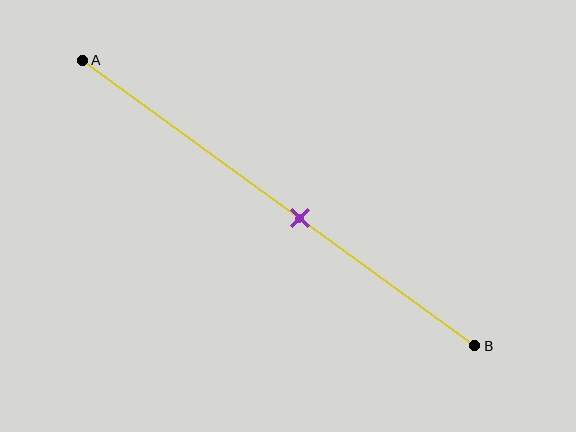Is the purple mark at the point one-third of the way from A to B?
No, the mark is at about 55% from A, not at the 33% one-third point.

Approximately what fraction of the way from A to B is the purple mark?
The purple mark is approximately 55% of the way from A to B.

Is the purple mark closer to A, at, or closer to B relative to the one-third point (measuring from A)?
The purple mark is closer to point B than the one-third point of segment AB.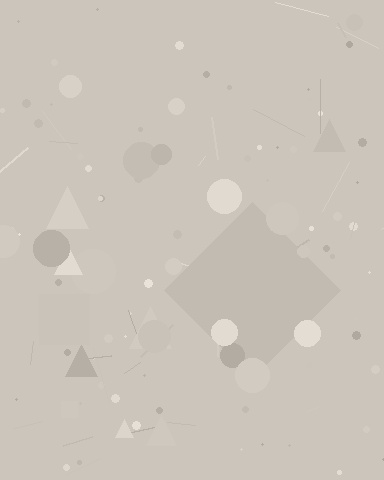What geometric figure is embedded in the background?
A diamond is embedded in the background.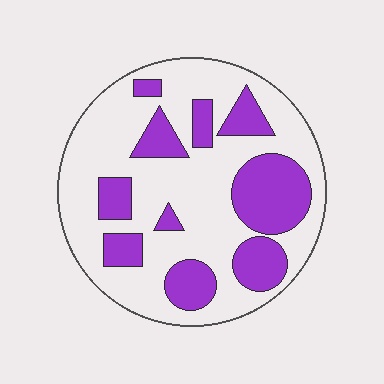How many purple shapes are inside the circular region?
10.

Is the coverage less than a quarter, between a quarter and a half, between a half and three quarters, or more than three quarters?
Between a quarter and a half.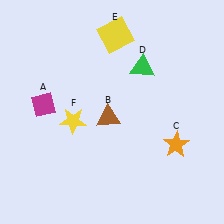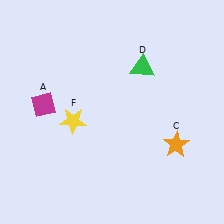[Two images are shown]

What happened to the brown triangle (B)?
The brown triangle (B) was removed in Image 2. It was in the bottom-left area of Image 1.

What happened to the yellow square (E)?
The yellow square (E) was removed in Image 2. It was in the top-right area of Image 1.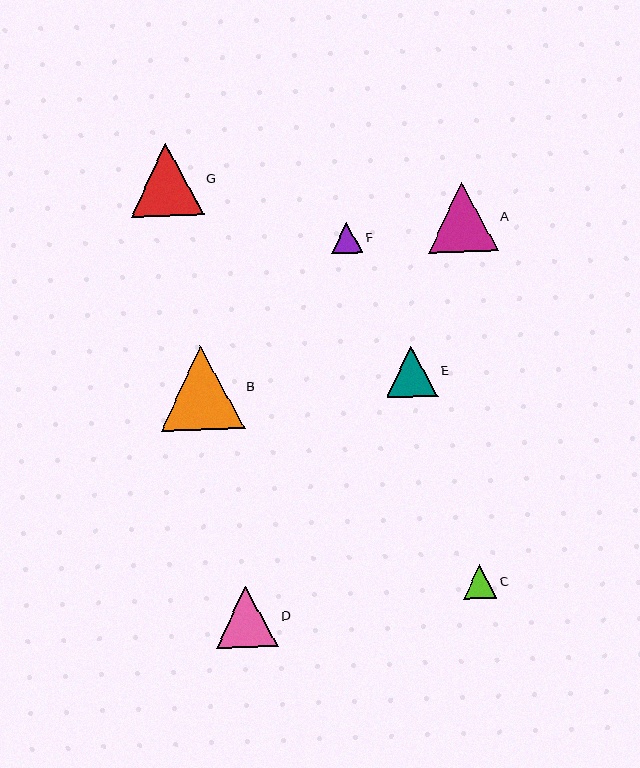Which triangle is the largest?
Triangle B is the largest with a size of approximately 83 pixels.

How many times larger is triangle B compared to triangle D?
Triangle B is approximately 1.3 times the size of triangle D.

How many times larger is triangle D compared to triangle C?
Triangle D is approximately 1.8 times the size of triangle C.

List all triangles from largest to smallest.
From largest to smallest: B, G, A, D, E, C, F.